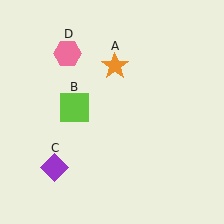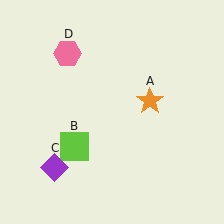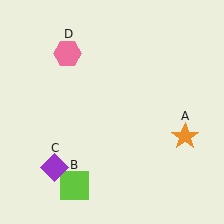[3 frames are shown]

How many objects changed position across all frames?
2 objects changed position: orange star (object A), lime square (object B).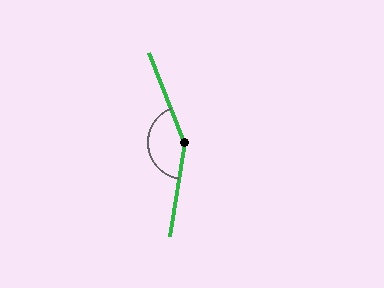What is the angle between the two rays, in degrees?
Approximately 150 degrees.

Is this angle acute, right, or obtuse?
It is obtuse.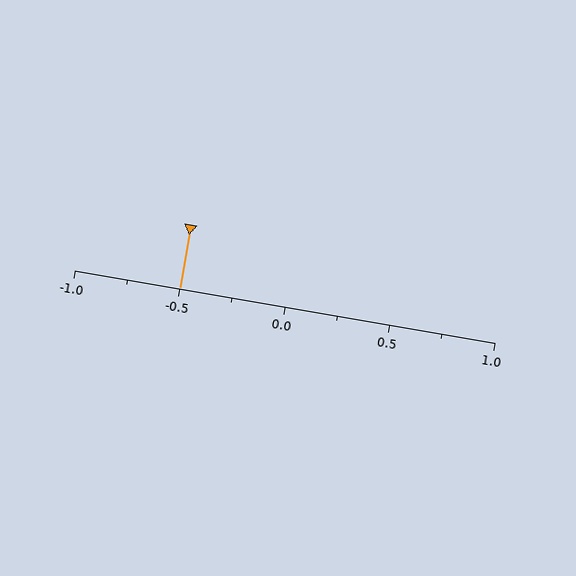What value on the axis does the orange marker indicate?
The marker indicates approximately -0.5.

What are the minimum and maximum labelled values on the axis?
The axis runs from -1.0 to 1.0.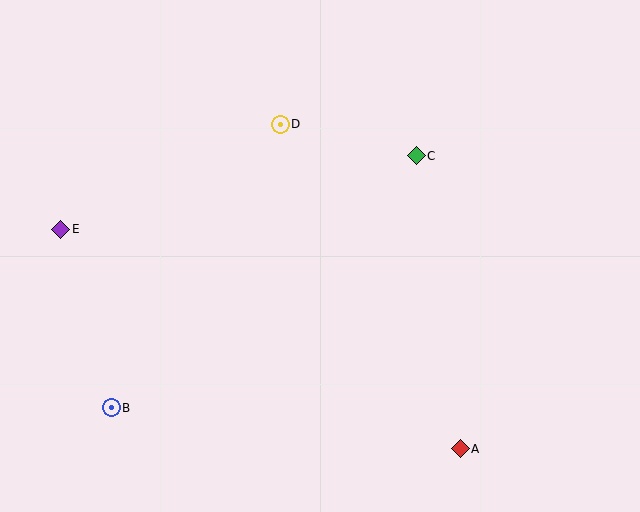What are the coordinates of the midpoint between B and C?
The midpoint between B and C is at (264, 282).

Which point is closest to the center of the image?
Point D at (280, 124) is closest to the center.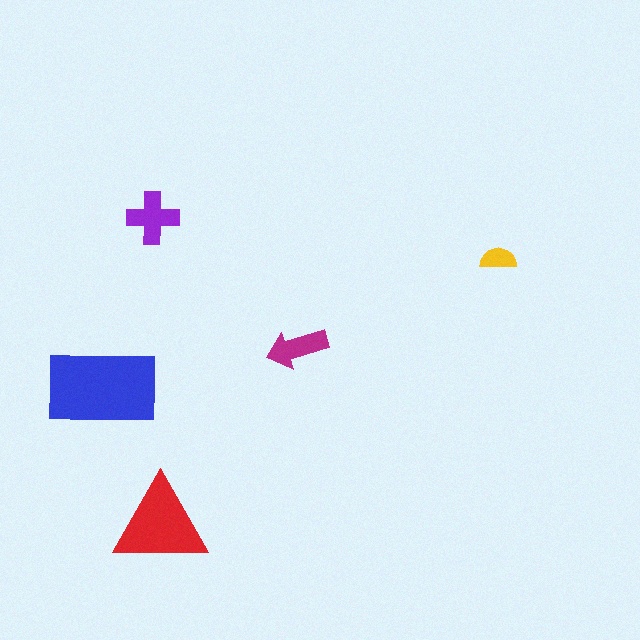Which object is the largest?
The blue rectangle.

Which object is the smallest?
The yellow semicircle.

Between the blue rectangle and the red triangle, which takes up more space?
The blue rectangle.